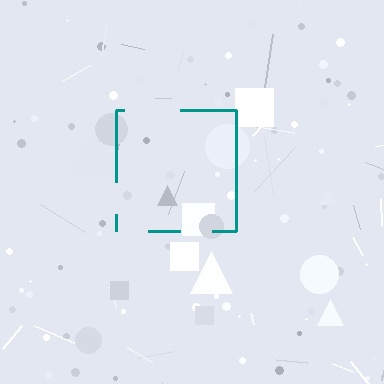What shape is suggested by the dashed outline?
The dashed outline suggests a square.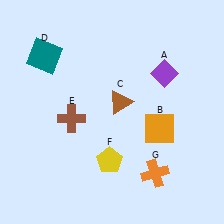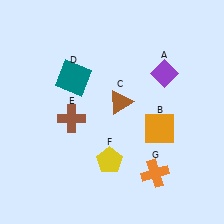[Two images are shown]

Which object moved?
The teal square (D) moved right.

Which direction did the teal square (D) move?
The teal square (D) moved right.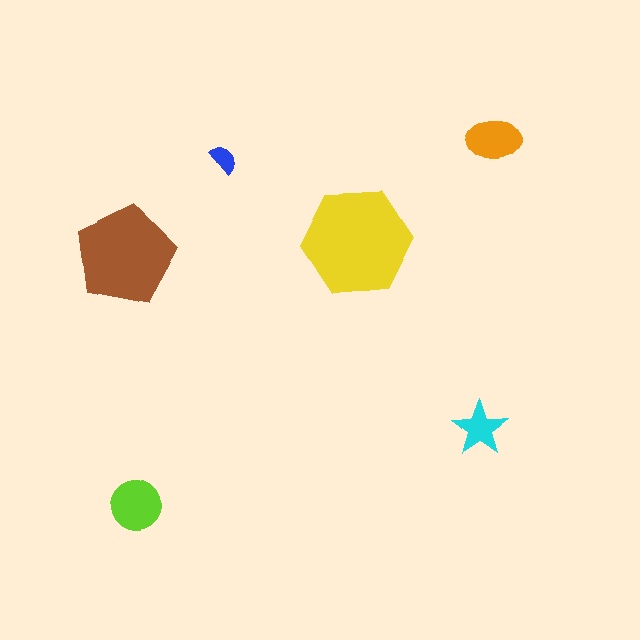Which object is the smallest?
The blue semicircle.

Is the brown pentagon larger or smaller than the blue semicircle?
Larger.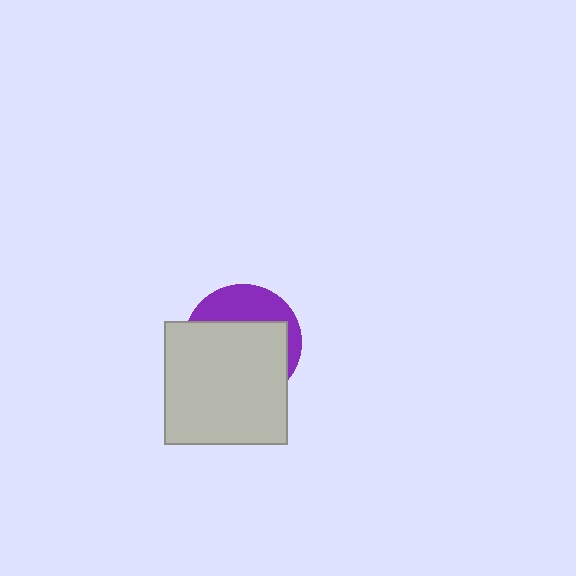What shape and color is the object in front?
The object in front is a light gray square.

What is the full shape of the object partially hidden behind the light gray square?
The partially hidden object is a purple circle.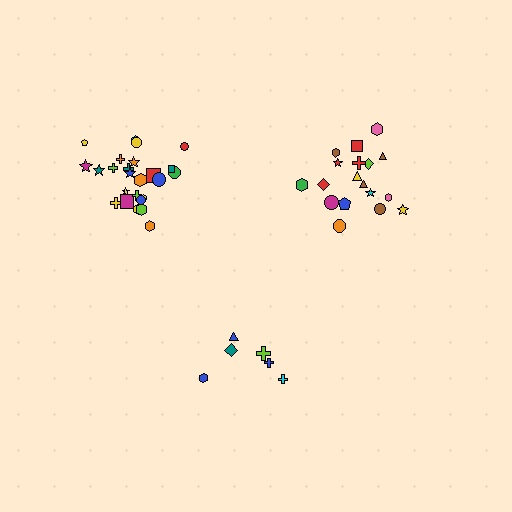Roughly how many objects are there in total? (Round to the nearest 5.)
Roughly 50 objects in total.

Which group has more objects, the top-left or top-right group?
The top-left group.